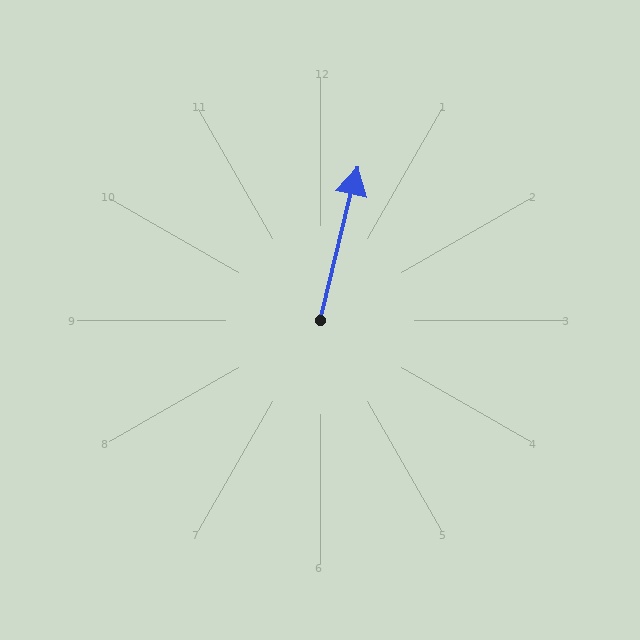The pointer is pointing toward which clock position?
Roughly 12 o'clock.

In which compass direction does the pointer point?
North.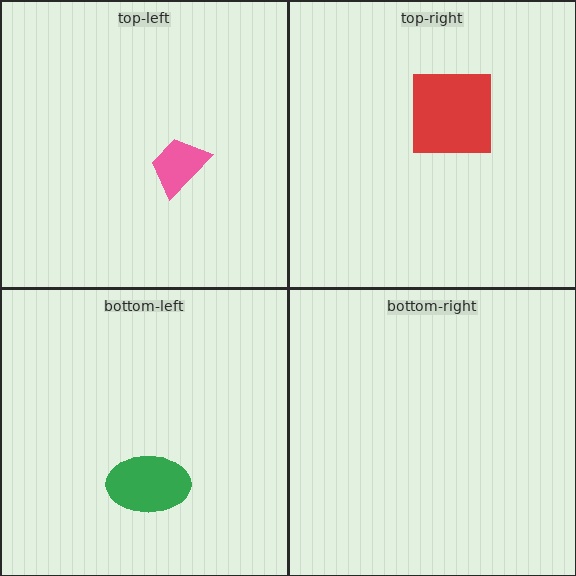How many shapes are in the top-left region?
1.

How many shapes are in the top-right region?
1.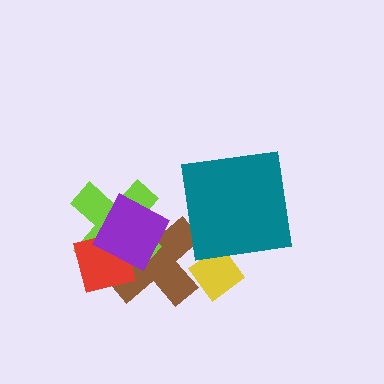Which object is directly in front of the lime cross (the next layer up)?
The red square is directly in front of the lime cross.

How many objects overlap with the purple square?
3 objects overlap with the purple square.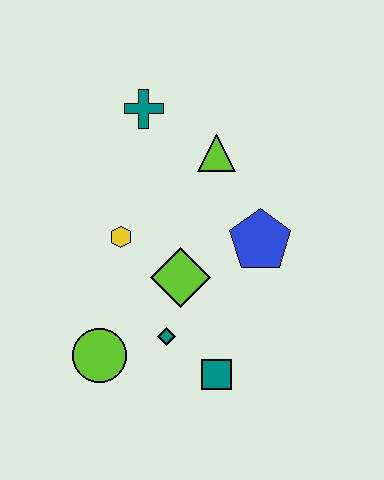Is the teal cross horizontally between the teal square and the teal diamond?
No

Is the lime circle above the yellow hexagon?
No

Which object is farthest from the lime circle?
The teal cross is farthest from the lime circle.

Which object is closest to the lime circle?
The teal diamond is closest to the lime circle.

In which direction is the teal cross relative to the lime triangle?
The teal cross is to the left of the lime triangle.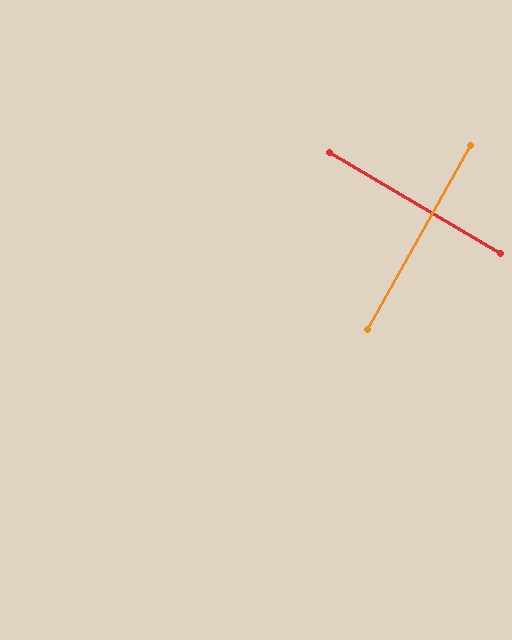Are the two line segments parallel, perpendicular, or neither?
Perpendicular — they meet at approximately 88°.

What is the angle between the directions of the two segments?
Approximately 88 degrees.